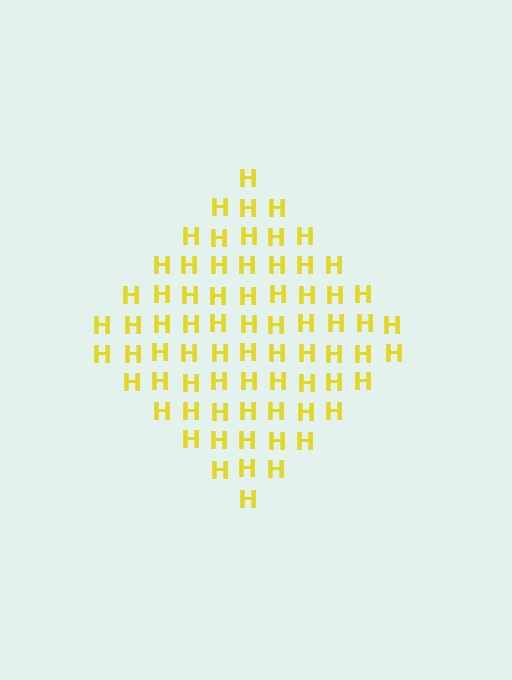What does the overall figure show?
The overall figure shows a diamond.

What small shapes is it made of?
It is made of small letter H's.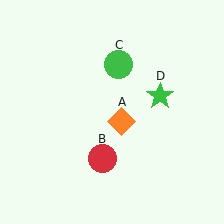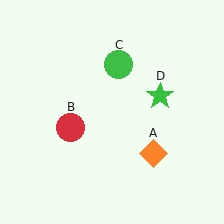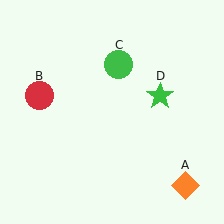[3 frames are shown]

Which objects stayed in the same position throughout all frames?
Green circle (object C) and green star (object D) remained stationary.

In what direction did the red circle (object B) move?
The red circle (object B) moved up and to the left.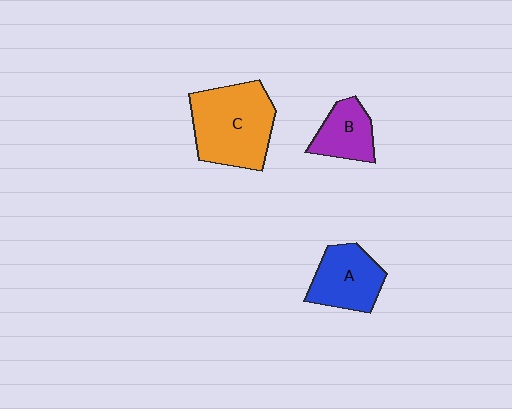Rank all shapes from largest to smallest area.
From largest to smallest: C (orange), A (blue), B (purple).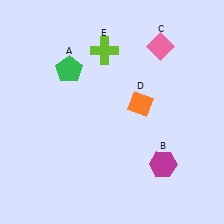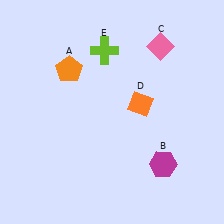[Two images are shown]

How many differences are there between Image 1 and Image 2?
There is 1 difference between the two images.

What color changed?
The pentagon (A) changed from green in Image 1 to orange in Image 2.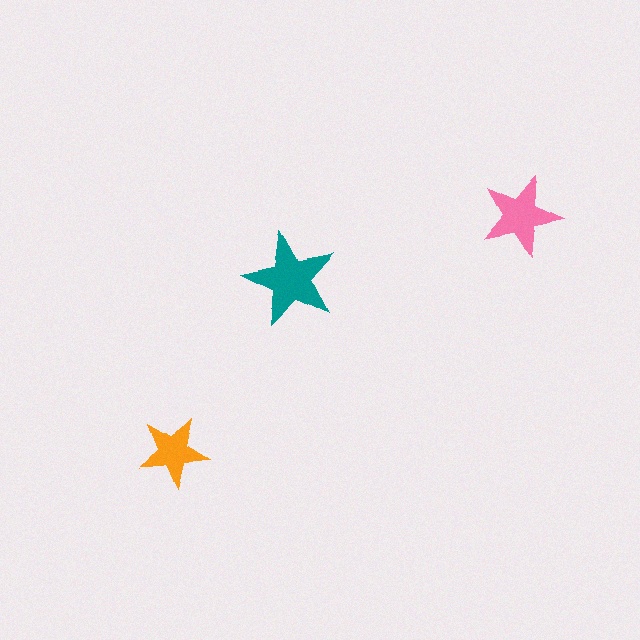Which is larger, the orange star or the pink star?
The pink one.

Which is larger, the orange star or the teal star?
The teal one.